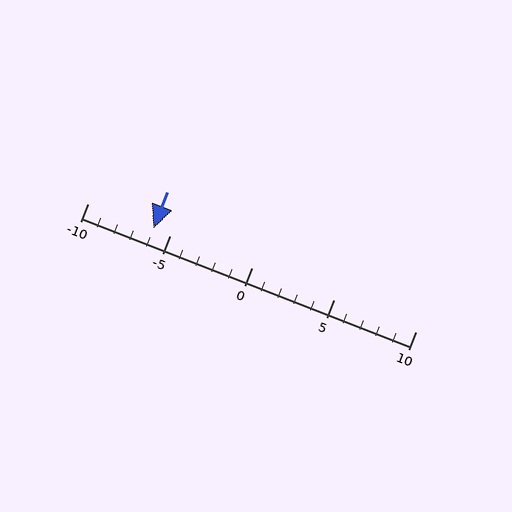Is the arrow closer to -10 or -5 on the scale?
The arrow is closer to -5.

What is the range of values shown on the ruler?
The ruler shows values from -10 to 10.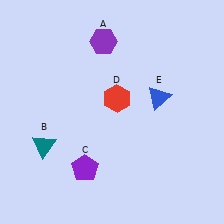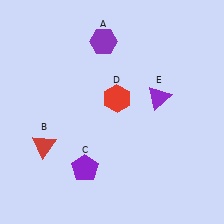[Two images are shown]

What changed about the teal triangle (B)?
In Image 1, B is teal. In Image 2, it changed to red.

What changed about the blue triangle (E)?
In Image 1, E is blue. In Image 2, it changed to purple.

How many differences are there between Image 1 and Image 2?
There are 2 differences between the two images.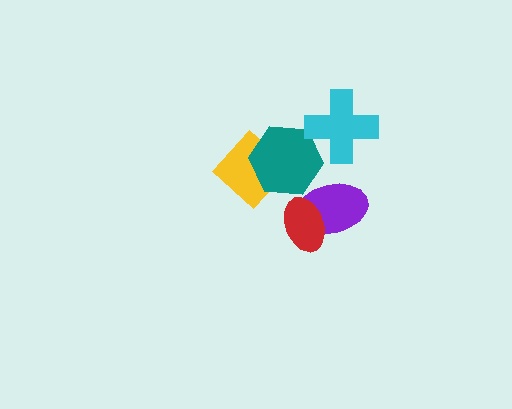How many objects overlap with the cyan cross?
1 object overlaps with the cyan cross.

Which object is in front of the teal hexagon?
The cyan cross is in front of the teal hexagon.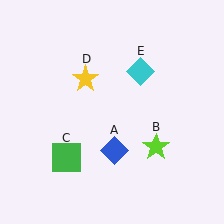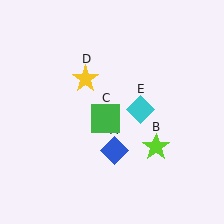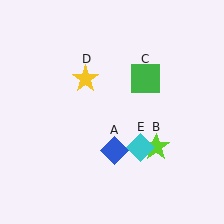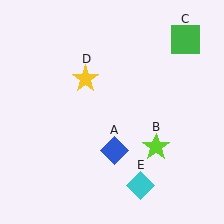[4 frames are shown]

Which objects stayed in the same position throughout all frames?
Blue diamond (object A) and lime star (object B) and yellow star (object D) remained stationary.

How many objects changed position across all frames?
2 objects changed position: green square (object C), cyan diamond (object E).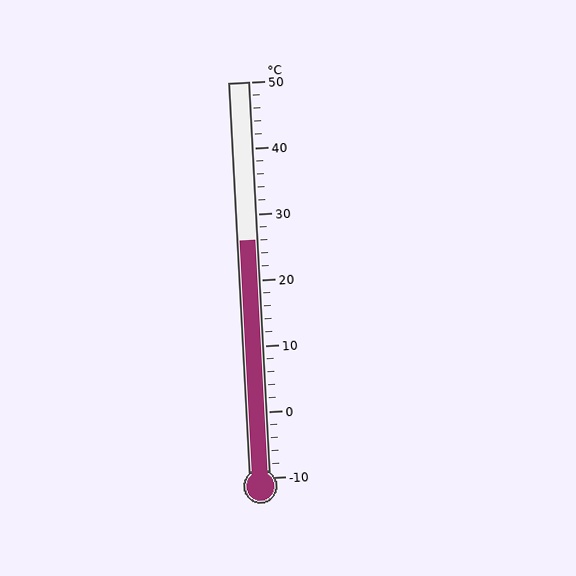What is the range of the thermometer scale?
The thermometer scale ranges from -10°C to 50°C.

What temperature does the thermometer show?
The thermometer shows approximately 26°C.